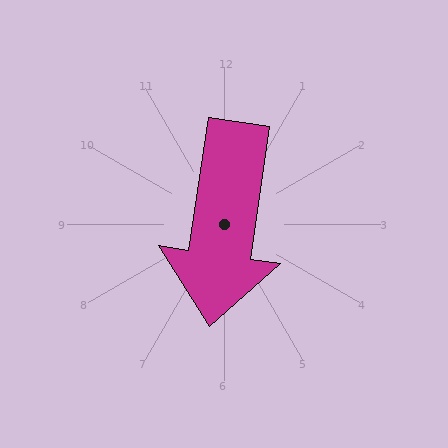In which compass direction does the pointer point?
South.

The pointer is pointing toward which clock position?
Roughly 6 o'clock.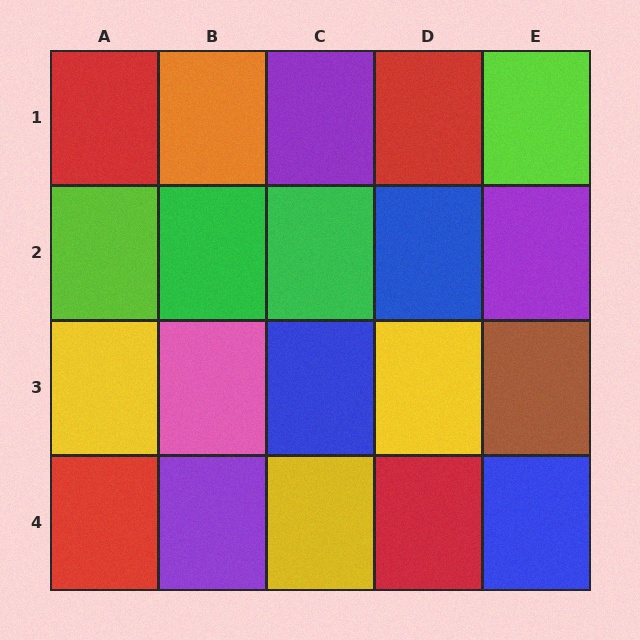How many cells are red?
4 cells are red.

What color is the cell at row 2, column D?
Blue.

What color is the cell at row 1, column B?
Orange.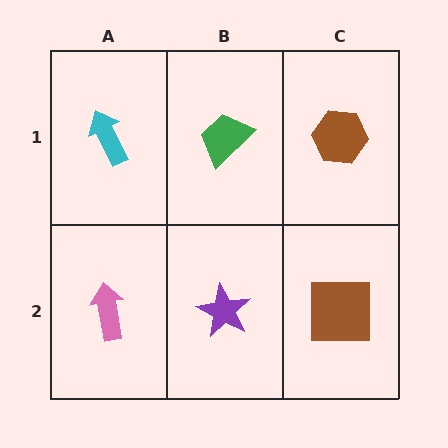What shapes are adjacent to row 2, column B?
A green trapezoid (row 1, column B), a pink arrow (row 2, column A), a brown square (row 2, column C).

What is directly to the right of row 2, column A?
A purple star.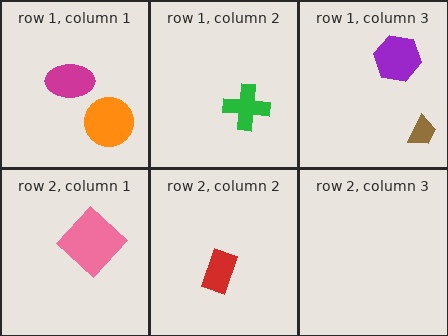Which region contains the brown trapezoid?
The row 1, column 3 region.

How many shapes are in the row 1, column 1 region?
2.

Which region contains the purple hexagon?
The row 1, column 3 region.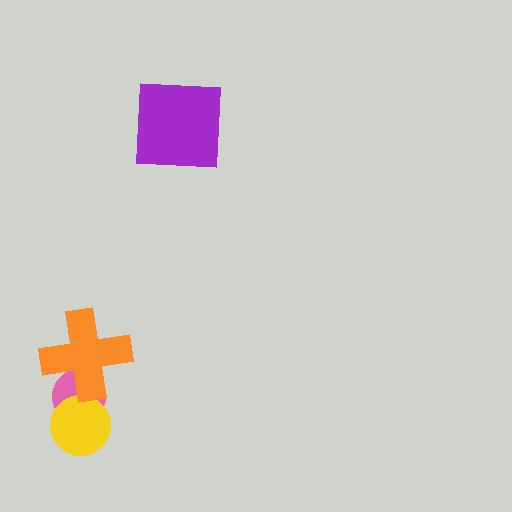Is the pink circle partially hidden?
Yes, it is partially covered by another shape.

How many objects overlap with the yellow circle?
1 object overlaps with the yellow circle.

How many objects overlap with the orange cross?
1 object overlaps with the orange cross.